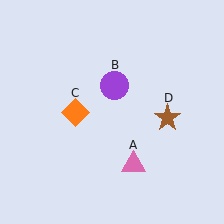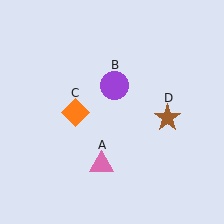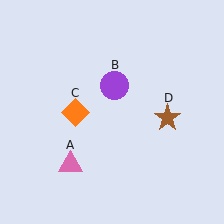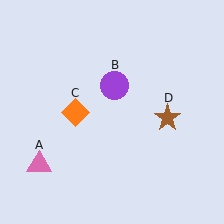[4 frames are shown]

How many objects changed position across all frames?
1 object changed position: pink triangle (object A).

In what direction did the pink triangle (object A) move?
The pink triangle (object A) moved left.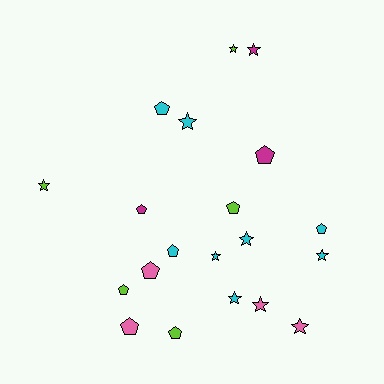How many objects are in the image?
There are 20 objects.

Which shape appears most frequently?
Star, with 10 objects.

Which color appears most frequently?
Cyan, with 8 objects.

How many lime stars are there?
There are 2 lime stars.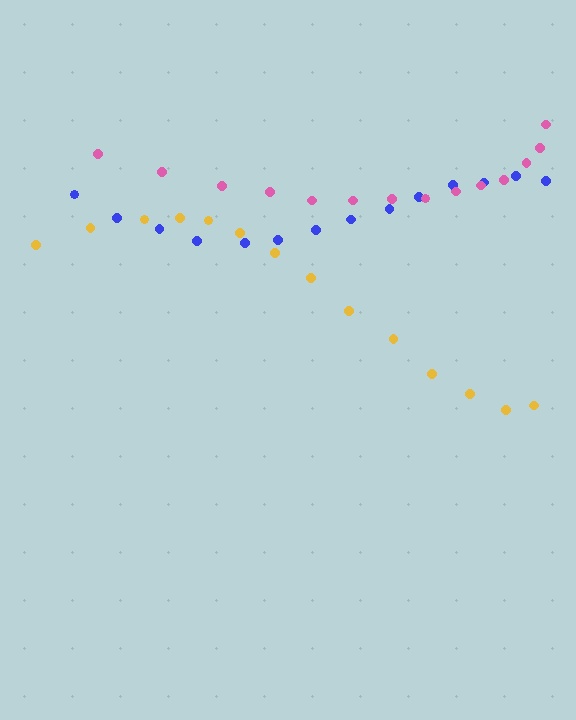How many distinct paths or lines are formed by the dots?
There are 3 distinct paths.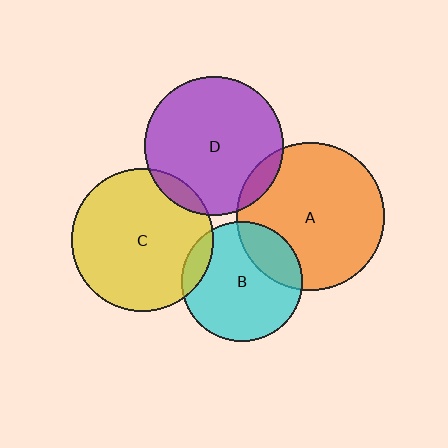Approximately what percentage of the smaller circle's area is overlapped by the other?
Approximately 10%.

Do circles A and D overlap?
Yes.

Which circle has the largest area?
Circle A (orange).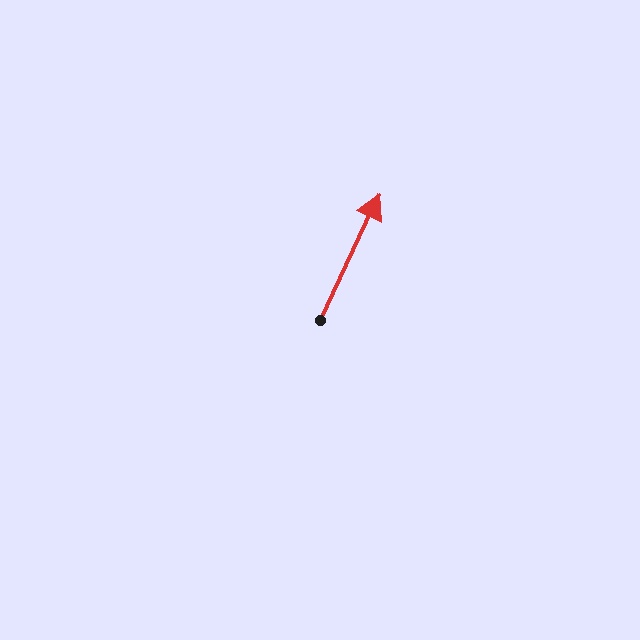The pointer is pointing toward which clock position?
Roughly 1 o'clock.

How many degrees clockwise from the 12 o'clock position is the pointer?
Approximately 25 degrees.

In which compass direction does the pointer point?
Northeast.